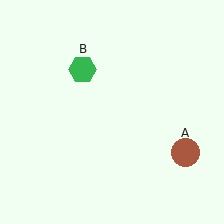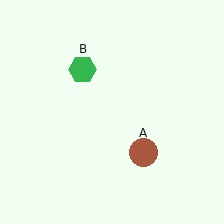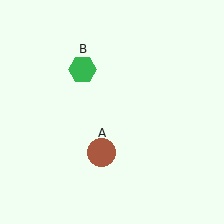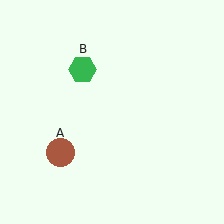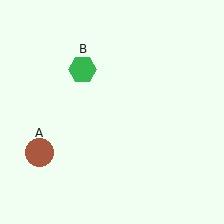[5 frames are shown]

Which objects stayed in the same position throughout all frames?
Green hexagon (object B) remained stationary.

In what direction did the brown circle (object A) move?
The brown circle (object A) moved left.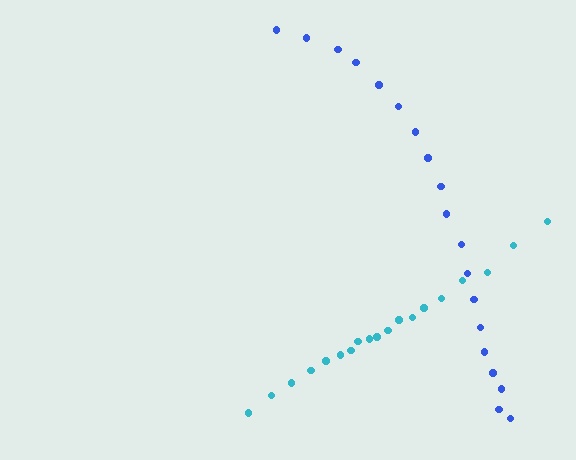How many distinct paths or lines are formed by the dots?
There are 2 distinct paths.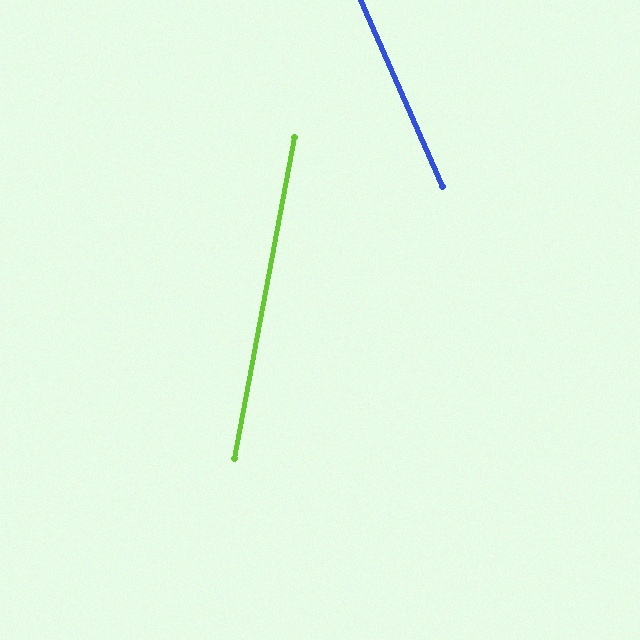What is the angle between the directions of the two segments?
Approximately 34 degrees.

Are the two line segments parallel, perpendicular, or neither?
Neither parallel nor perpendicular — they differ by about 34°.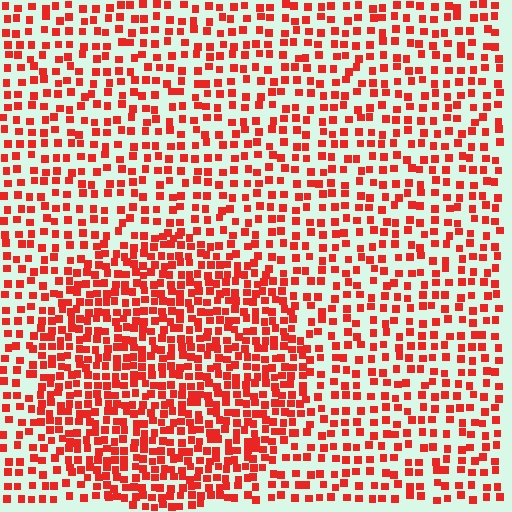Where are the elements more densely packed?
The elements are more densely packed inside the circle boundary.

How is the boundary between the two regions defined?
The boundary is defined by a change in element density (approximately 1.8x ratio). All elements are the same color, size, and shape.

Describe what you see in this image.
The image contains small red elements arranged at two different densities. A circle-shaped region is visible where the elements are more densely packed than the surrounding area.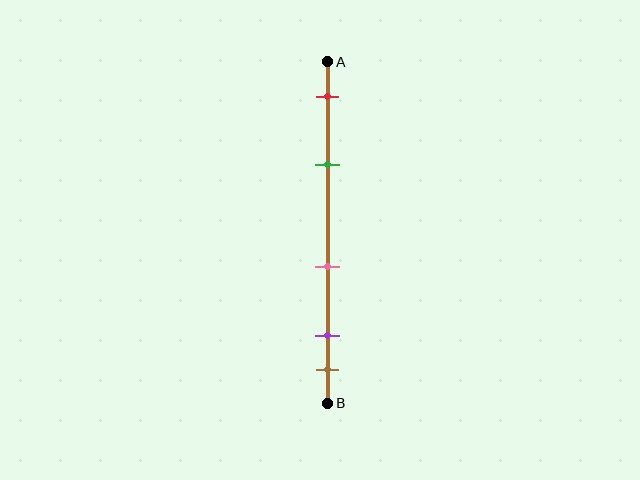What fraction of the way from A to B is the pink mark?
The pink mark is approximately 60% (0.6) of the way from A to B.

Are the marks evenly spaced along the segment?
No, the marks are not evenly spaced.